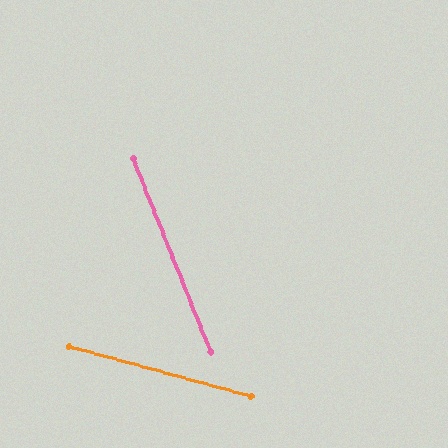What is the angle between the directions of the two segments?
Approximately 53 degrees.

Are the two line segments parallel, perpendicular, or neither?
Neither parallel nor perpendicular — they differ by about 53°.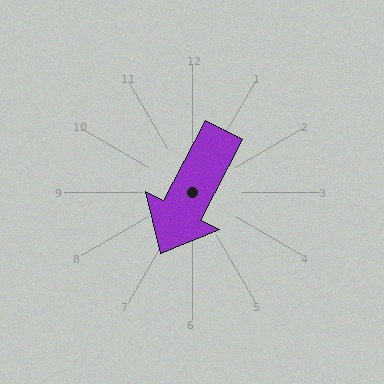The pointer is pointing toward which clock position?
Roughly 7 o'clock.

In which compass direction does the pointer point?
Southwest.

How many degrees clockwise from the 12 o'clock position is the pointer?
Approximately 207 degrees.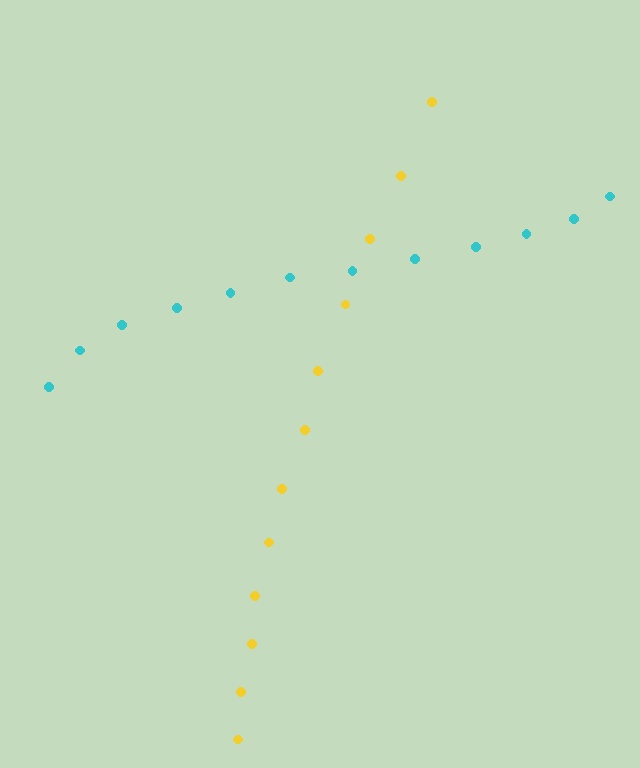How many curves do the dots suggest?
There are 2 distinct paths.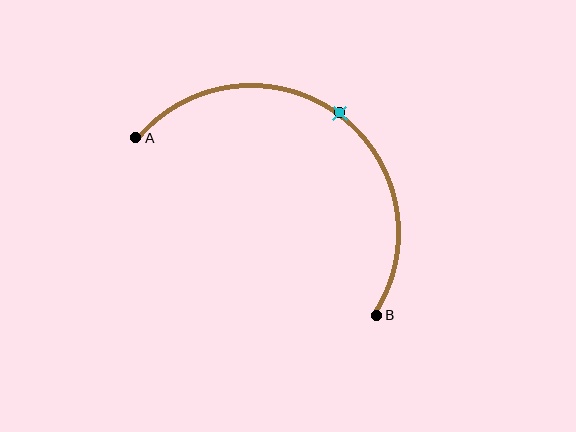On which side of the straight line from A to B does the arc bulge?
The arc bulges above and to the right of the straight line connecting A and B.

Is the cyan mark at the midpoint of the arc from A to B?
Yes. The cyan mark lies on the arc at equal arc-length from both A and B — it is the arc midpoint.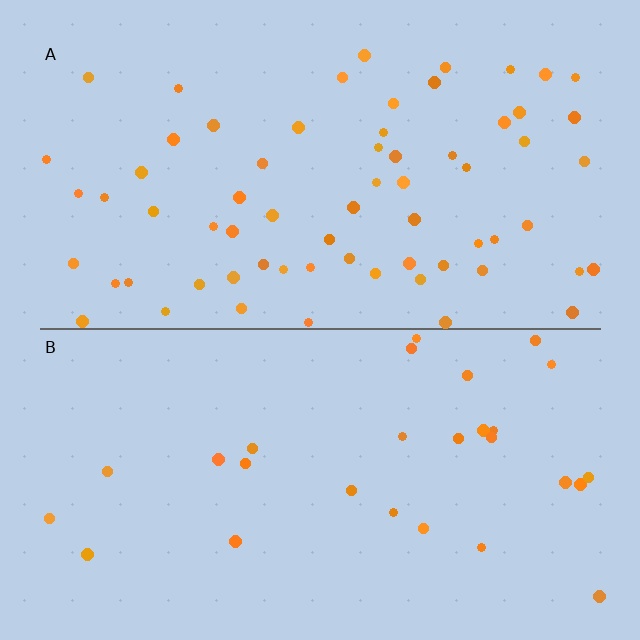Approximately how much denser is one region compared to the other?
Approximately 2.4× — region A over region B.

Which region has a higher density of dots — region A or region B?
A (the top).